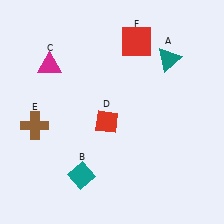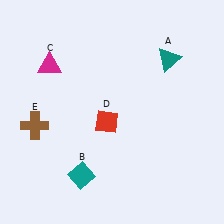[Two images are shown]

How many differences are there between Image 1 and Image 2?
There is 1 difference between the two images.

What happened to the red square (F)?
The red square (F) was removed in Image 2. It was in the top-right area of Image 1.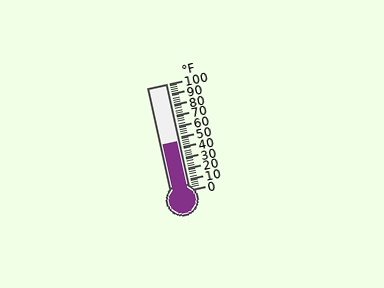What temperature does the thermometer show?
The thermometer shows approximately 46°F.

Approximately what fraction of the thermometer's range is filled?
The thermometer is filled to approximately 45% of its range.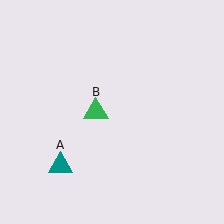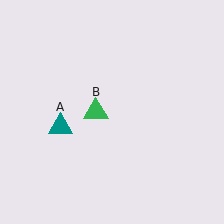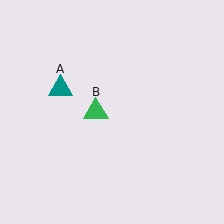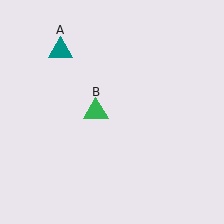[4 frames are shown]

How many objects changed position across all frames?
1 object changed position: teal triangle (object A).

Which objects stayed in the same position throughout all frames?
Green triangle (object B) remained stationary.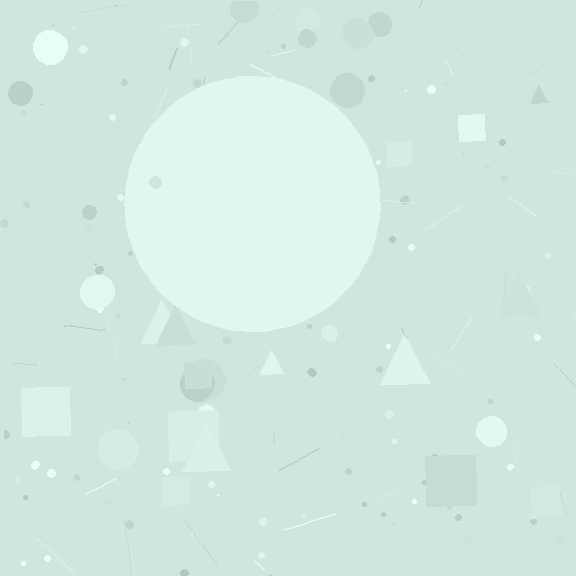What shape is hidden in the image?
A circle is hidden in the image.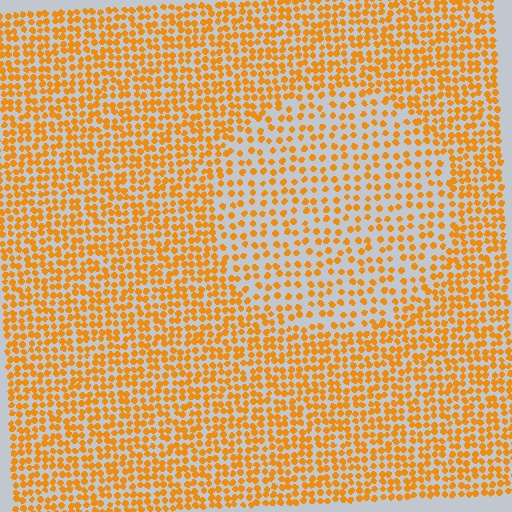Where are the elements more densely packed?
The elements are more densely packed outside the circle boundary.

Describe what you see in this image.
The image contains small orange elements arranged at two different densities. A circle-shaped region is visible where the elements are less densely packed than the surrounding area.